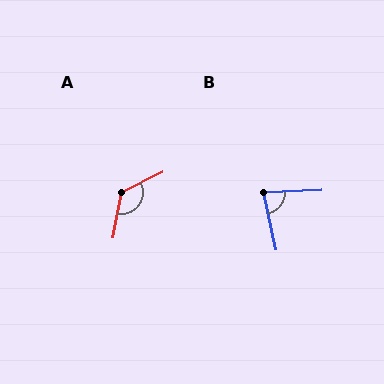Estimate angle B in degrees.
Approximately 80 degrees.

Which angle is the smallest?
B, at approximately 80 degrees.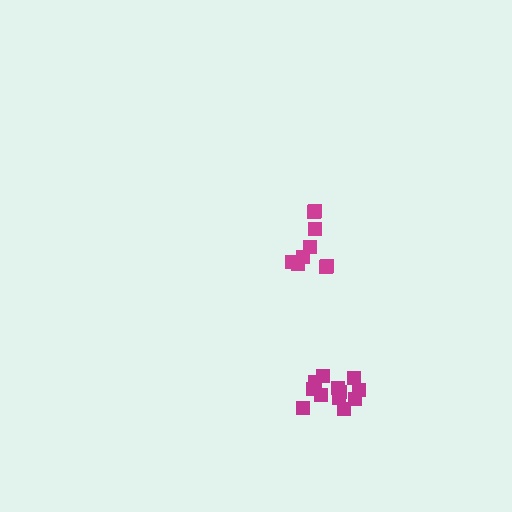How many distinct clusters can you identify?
There are 2 distinct clusters.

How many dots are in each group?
Group 1: 9 dots, Group 2: 12 dots (21 total).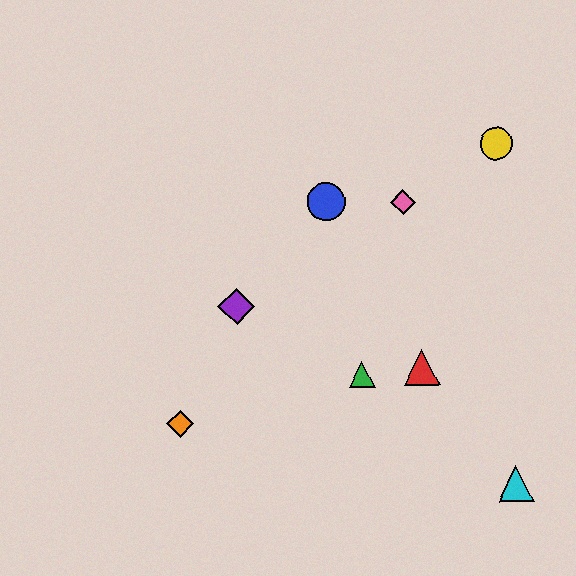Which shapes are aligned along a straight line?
The yellow circle, the purple diamond, the pink diamond are aligned along a straight line.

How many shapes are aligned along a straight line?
3 shapes (the yellow circle, the purple diamond, the pink diamond) are aligned along a straight line.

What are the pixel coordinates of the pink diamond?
The pink diamond is at (403, 202).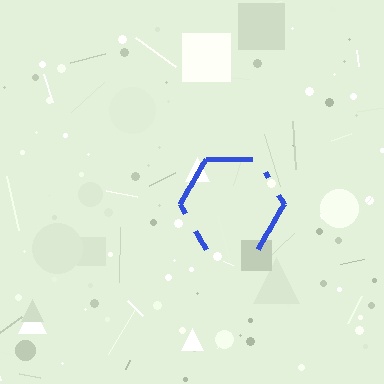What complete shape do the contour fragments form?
The contour fragments form a hexagon.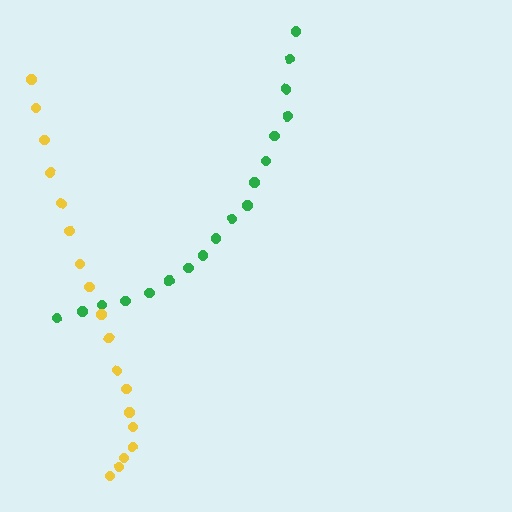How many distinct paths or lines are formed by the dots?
There are 2 distinct paths.